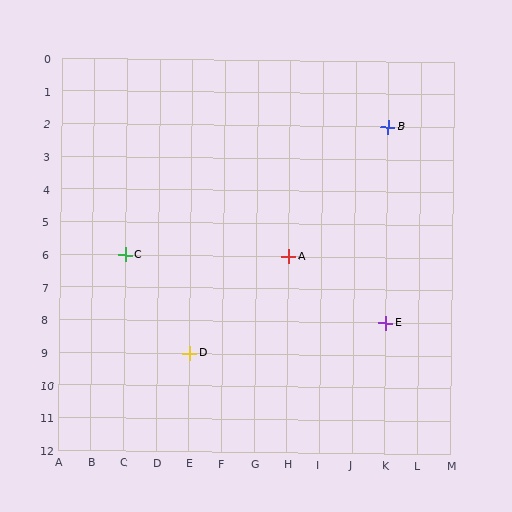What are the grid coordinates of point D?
Point D is at grid coordinates (E, 9).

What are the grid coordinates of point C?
Point C is at grid coordinates (C, 6).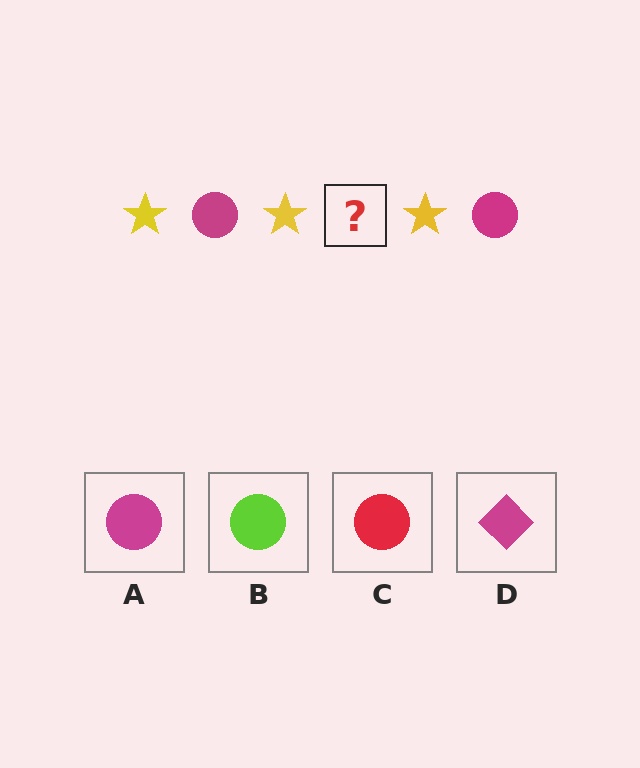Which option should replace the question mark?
Option A.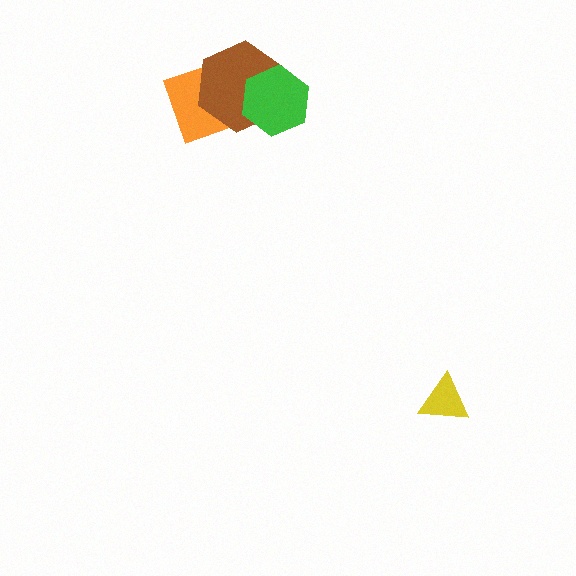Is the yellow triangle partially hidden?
No, no other shape covers it.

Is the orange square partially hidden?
Yes, it is partially covered by another shape.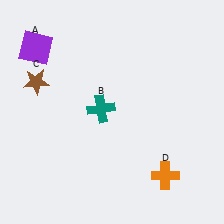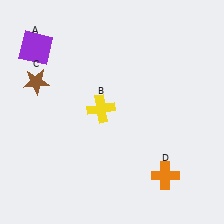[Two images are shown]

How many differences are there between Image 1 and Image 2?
There is 1 difference between the two images.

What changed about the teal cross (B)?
In Image 1, B is teal. In Image 2, it changed to yellow.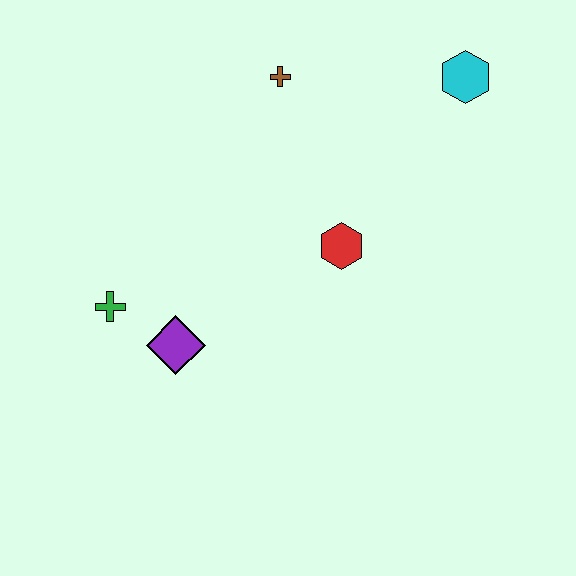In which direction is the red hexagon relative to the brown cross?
The red hexagon is below the brown cross.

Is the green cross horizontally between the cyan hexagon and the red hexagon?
No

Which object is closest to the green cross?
The purple diamond is closest to the green cross.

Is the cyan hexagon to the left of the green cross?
No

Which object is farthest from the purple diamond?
The cyan hexagon is farthest from the purple diamond.